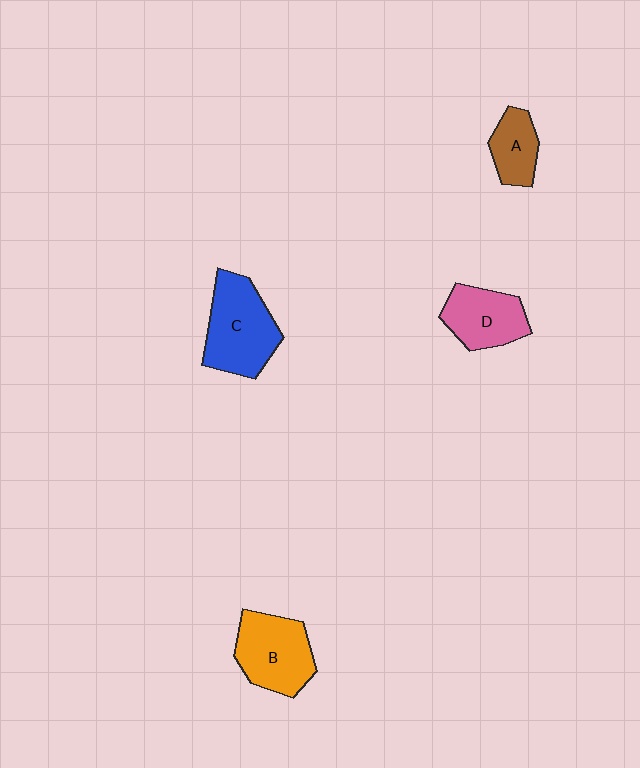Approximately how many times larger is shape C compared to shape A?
Approximately 1.9 times.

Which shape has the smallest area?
Shape A (brown).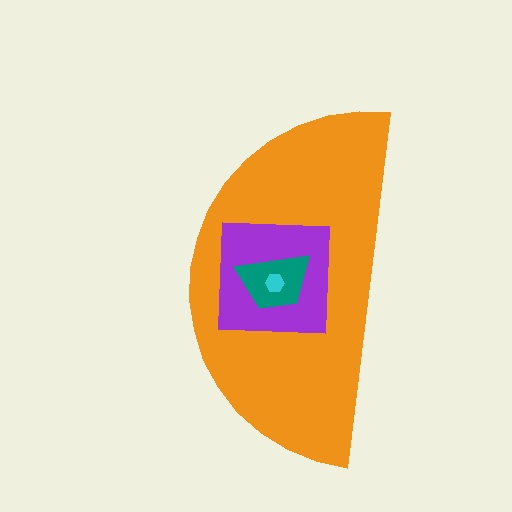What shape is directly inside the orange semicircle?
The purple square.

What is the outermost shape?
The orange semicircle.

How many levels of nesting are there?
4.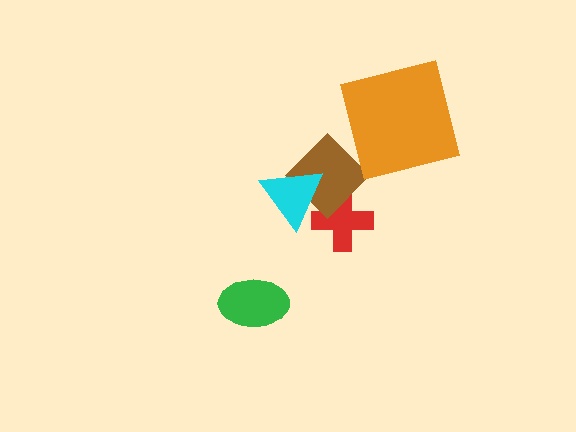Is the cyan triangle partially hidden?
No, no other shape covers it.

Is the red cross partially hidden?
Yes, it is partially covered by another shape.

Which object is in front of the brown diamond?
The cyan triangle is in front of the brown diamond.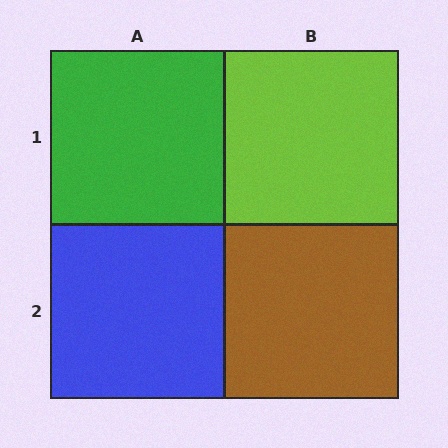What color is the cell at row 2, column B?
Brown.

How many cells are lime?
1 cell is lime.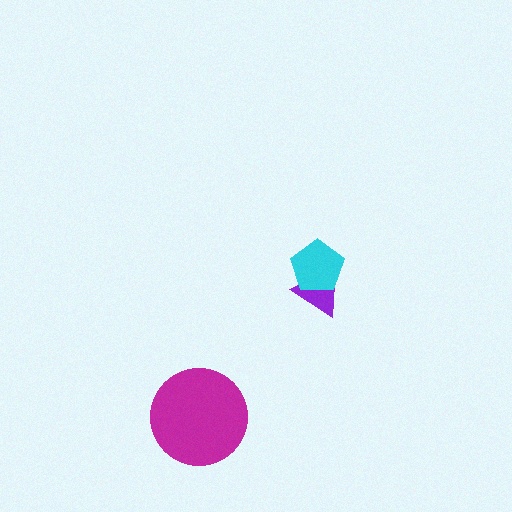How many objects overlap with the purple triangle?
1 object overlaps with the purple triangle.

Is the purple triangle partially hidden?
Yes, it is partially covered by another shape.